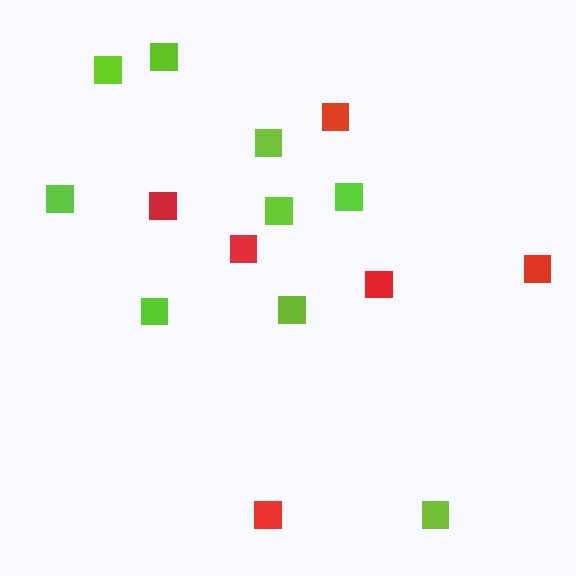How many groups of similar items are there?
There are 2 groups: one group of lime squares (9) and one group of red squares (6).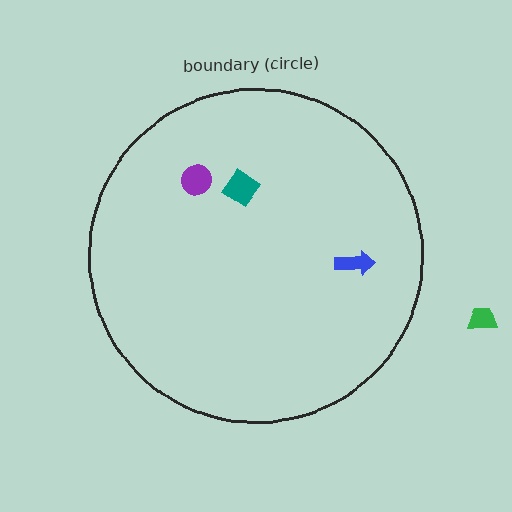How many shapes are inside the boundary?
3 inside, 1 outside.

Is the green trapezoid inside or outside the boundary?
Outside.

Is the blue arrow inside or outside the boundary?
Inside.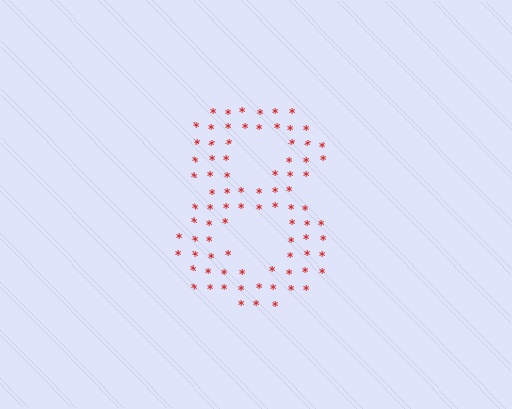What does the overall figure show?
The overall figure shows the digit 8.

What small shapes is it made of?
It is made of small asterisks.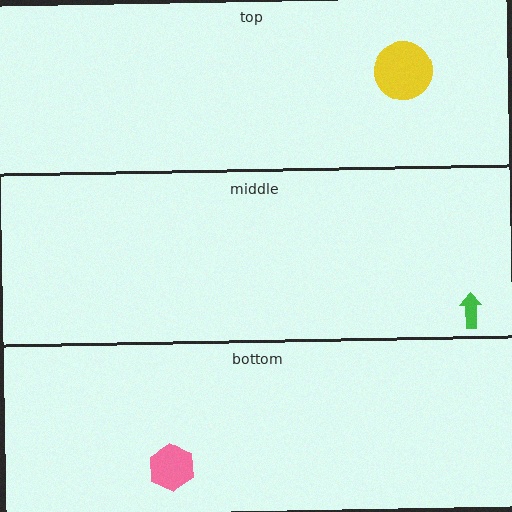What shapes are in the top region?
The yellow circle.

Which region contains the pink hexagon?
The bottom region.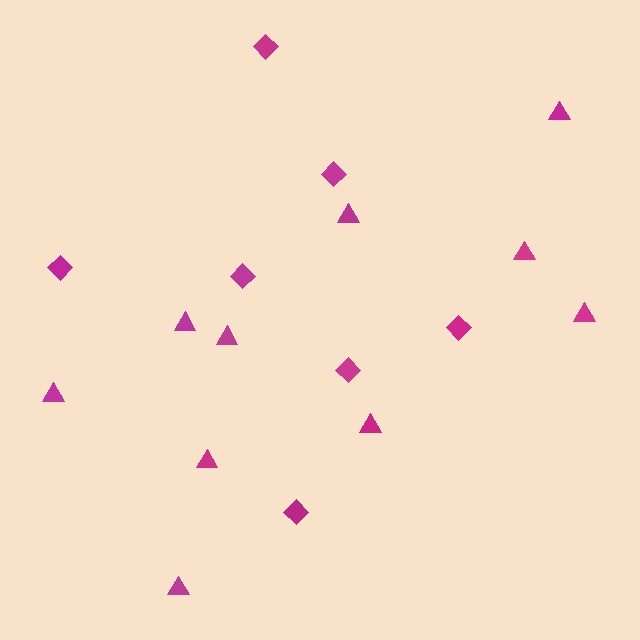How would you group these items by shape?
There are 2 groups: one group of triangles (10) and one group of diamonds (7).